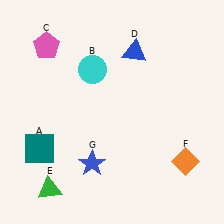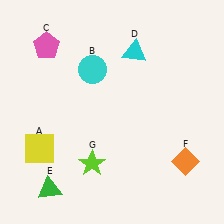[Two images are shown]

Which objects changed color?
A changed from teal to yellow. D changed from blue to cyan. G changed from blue to lime.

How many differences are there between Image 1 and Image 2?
There are 3 differences between the two images.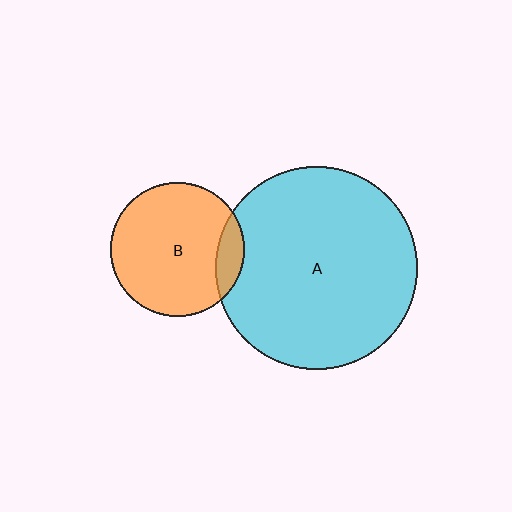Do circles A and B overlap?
Yes.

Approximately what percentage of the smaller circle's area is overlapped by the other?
Approximately 10%.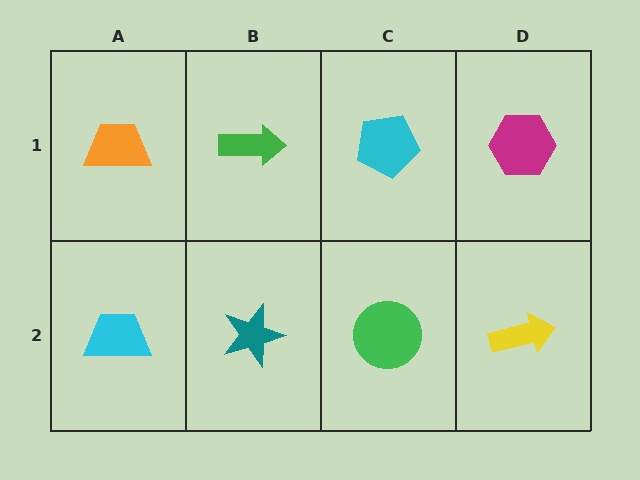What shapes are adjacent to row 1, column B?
A teal star (row 2, column B), an orange trapezoid (row 1, column A), a cyan pentagon (row 1, column C).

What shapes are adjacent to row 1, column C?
A green circle (row 2, column C), a green arrow (row 1, column B), a magenta hexagon (row 1, column D).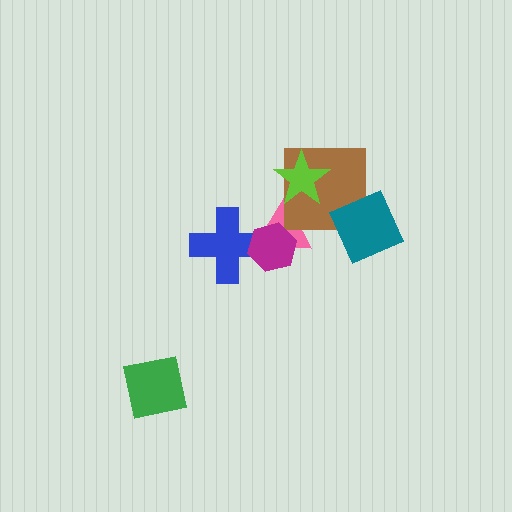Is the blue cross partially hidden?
Yes, it is partially covered by another shape.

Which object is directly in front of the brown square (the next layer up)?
The teal square is directly in front of the brown square.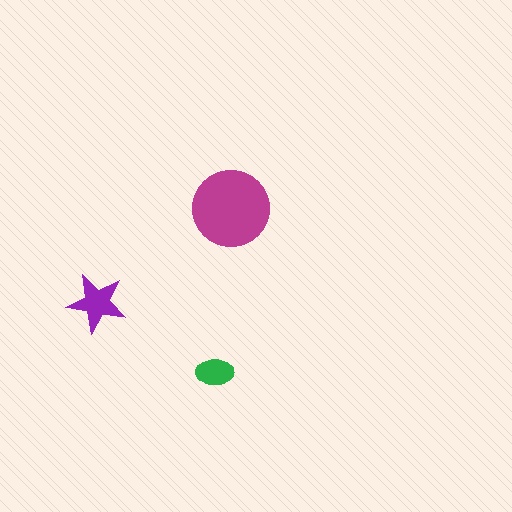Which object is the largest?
The magenta circle.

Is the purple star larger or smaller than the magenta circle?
Smaller.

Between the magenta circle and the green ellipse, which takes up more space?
The magenta circle.